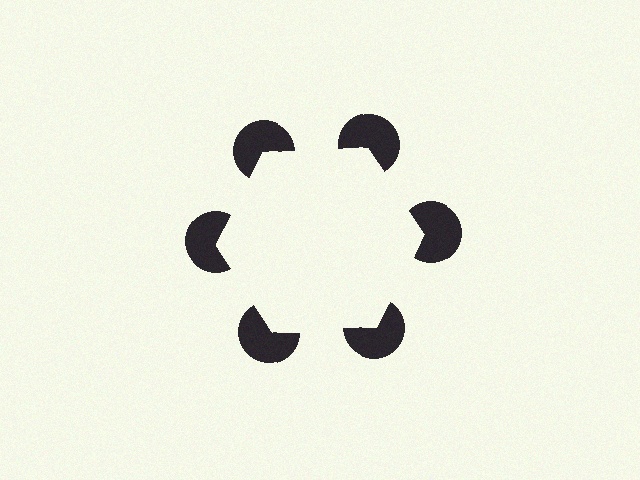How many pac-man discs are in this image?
There are 6 — one at each vertex of the illusory hexagon.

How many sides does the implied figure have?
6 sides.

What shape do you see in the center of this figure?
An illusory hexagon — its edges are inferred from the aligned wedge cuts in the pac-man discs, not physically drawn.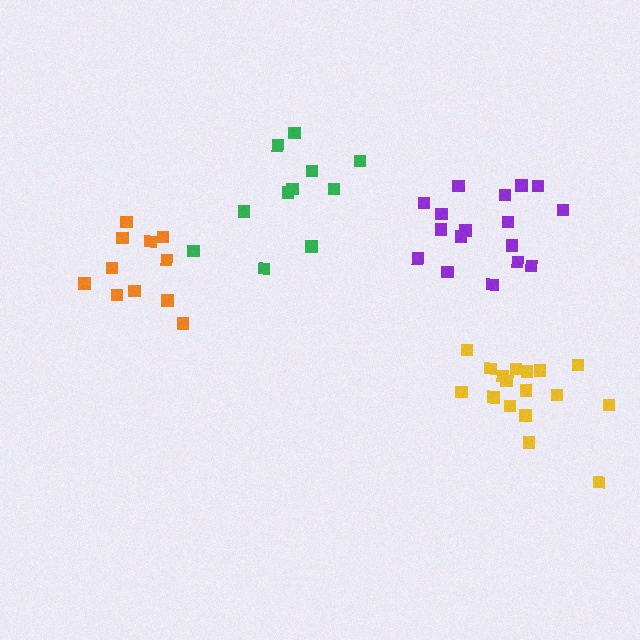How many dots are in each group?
Group 1: 11 dots, Group 2: 17 dots, Group 3: 12 dots, Group 4: 17 dots (57 total).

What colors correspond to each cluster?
The clusters are colored: green, purple, orange, yellow.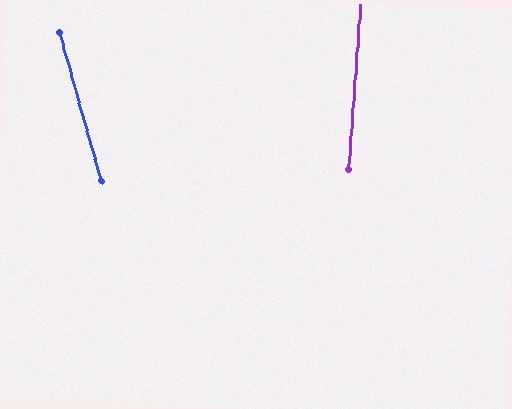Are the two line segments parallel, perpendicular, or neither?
Neither parallel nor perpendicular — they differ by about 20°.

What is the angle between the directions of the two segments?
Approximately 20 degrees.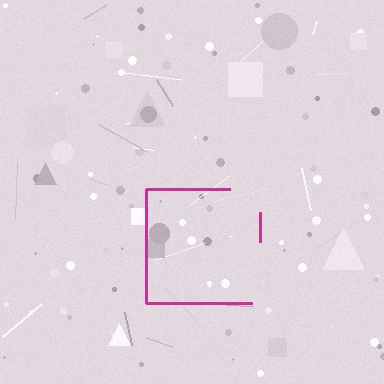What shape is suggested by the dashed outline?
The dashed outline suggests a square.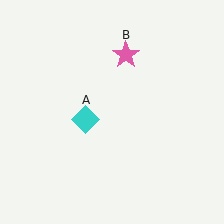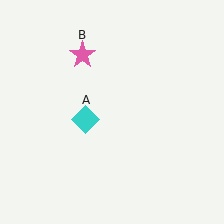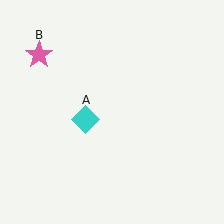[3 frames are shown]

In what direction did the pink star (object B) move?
The pink star (object B) moved left.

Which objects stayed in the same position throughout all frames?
Cyan diamond (object A) remained stationary.